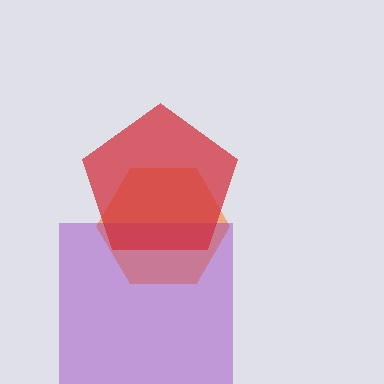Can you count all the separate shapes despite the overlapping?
Yes, there are 3 separate shapes.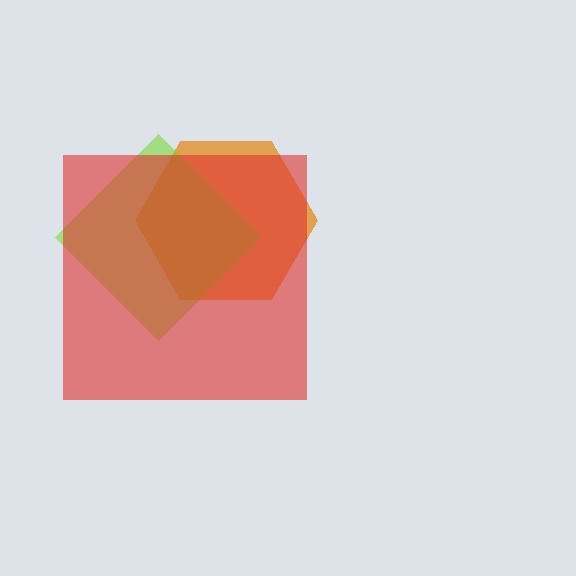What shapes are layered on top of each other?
The layered shapes are: an orange hexagon, a lime diamond, a red square.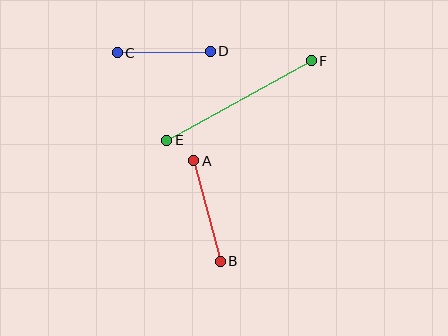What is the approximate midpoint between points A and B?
The midpoint is at approximately (207, 211) pixels.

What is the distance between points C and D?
The distance is approximately 93 pixels.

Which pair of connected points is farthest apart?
Points E and F are farthest apart.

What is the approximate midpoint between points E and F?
The midpoint is at approximately (239, 100) pixels.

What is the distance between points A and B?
The distance is approximately 104 pixels.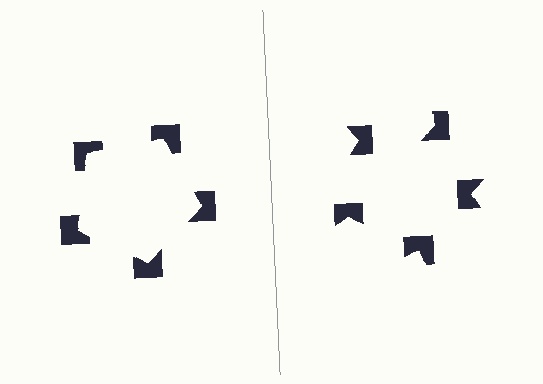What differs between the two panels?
The notched squares are positioned identically on both sides; only the wedge orientations differ. On the left they align to a pentagon; on the right they are misaligned.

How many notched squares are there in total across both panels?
10 — 5 on each side.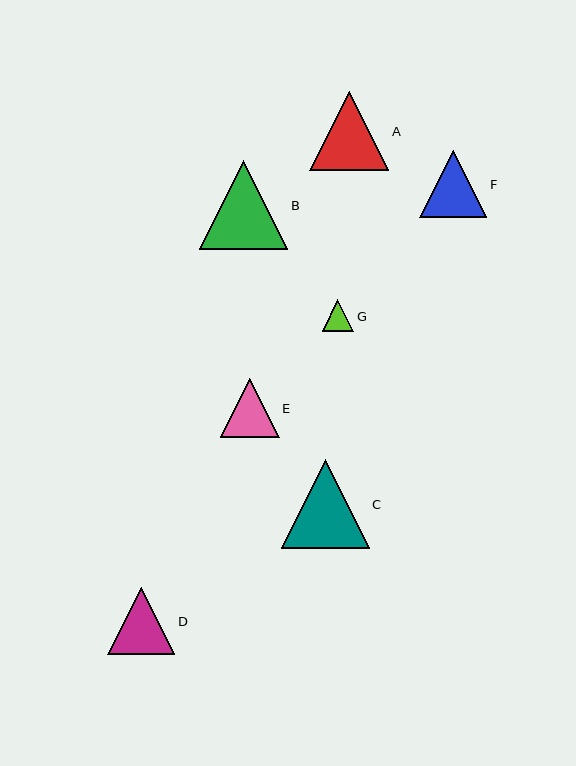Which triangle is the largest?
Triangle B is the largest with a size of approximately 89 pixels.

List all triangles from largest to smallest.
From largest to smallest: B, C, A, D, F, E, G.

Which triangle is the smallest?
Triangle G is the smallest with a size of approximately 32 pixels.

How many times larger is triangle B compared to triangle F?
Triangle B is approximately 1.3 times the size of triangle F.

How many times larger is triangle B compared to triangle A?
Triangle B is approximately 1.1 times the size of triangle A.